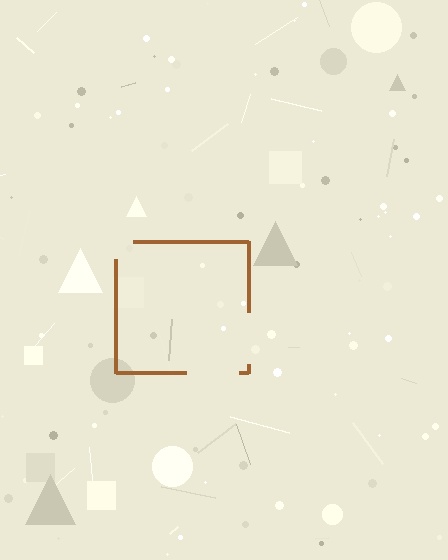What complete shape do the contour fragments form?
The contour fragments form a square.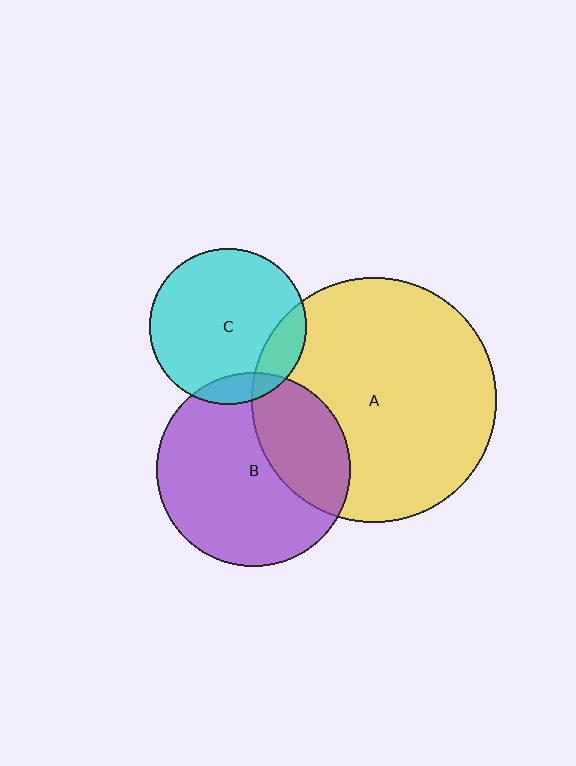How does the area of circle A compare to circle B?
Approximately 1.6 times.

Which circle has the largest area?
Circle A (yellow).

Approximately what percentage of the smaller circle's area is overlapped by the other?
Approximately 10%.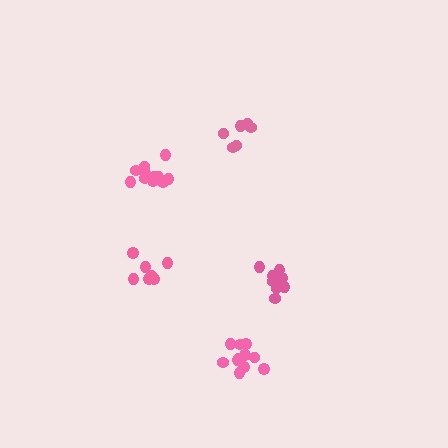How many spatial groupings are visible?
There are 5 spatial groupings.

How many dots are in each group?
Group 1: 11 dots, Group 2: 6 dots, Group 3: 7 dots, Group 4: 10 dots, Group 5: 12 dots (46 total).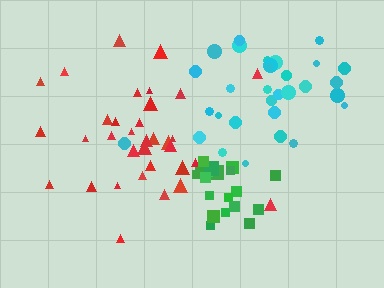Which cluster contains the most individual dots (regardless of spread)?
Red (34).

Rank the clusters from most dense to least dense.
green, cyan, red.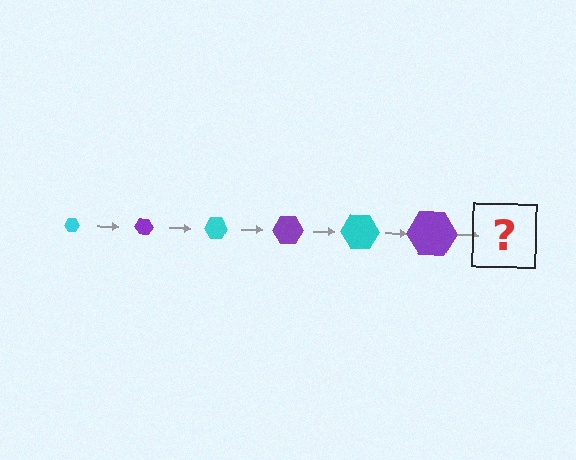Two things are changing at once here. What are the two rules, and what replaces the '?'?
The two rules are that the hexagon grows larger each step and the color cycles through cyan and purple. The '?' should be a cyan hexagon, larger than the previous one.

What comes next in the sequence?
The next element should be a cyan hexagon, larger than the previous one.